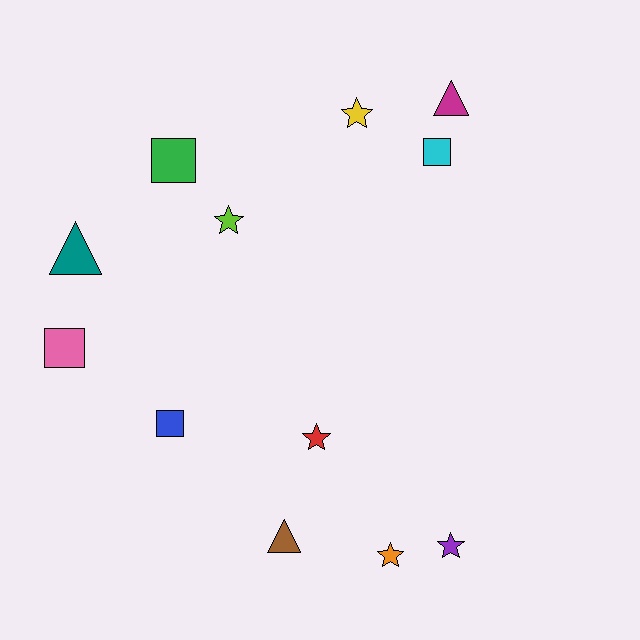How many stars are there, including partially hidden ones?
There are 5 stars.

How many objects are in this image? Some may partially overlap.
There are 12 objects.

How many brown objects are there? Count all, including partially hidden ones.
There is 1 brown object.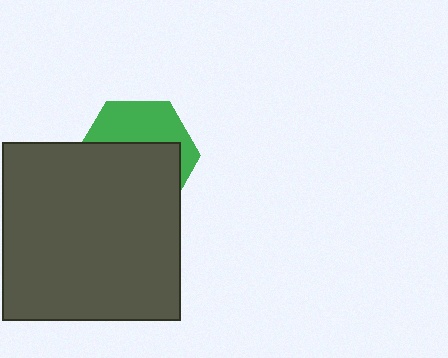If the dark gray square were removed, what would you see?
You would see the complete green hexagon.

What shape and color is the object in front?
The object in front is a dark gray square.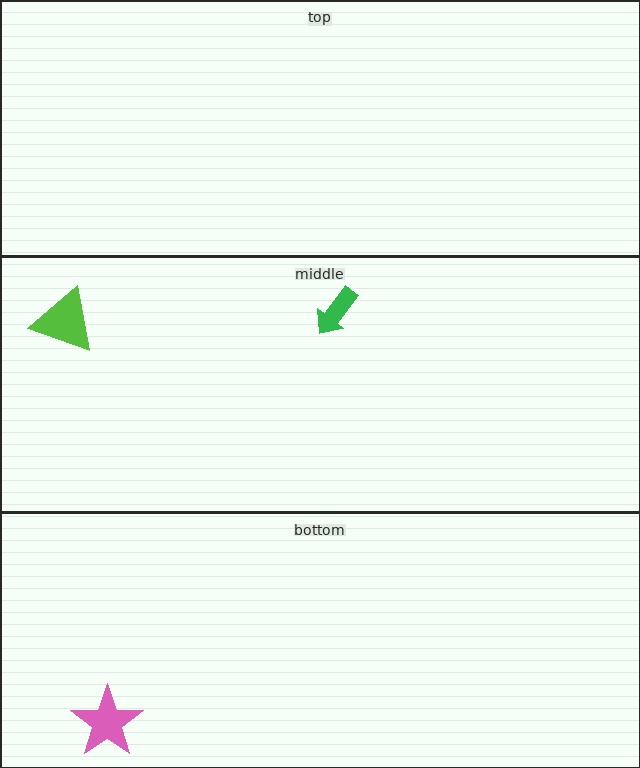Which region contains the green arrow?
The middle region.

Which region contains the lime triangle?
The middle region.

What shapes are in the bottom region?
The pink star.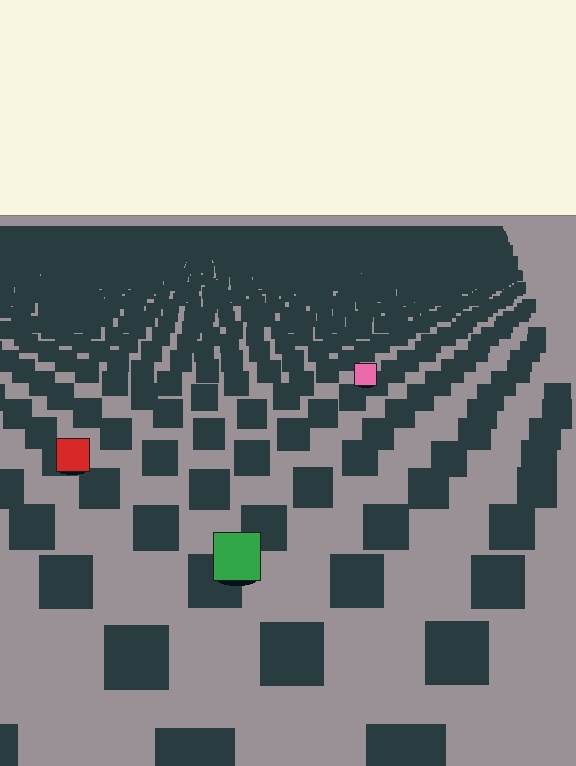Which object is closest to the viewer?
The green square is closest. The texture marks near it are larger and more spread out.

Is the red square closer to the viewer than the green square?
No. The green square is closer — you can tell from the texture gradient: the ground texture is coarser near it.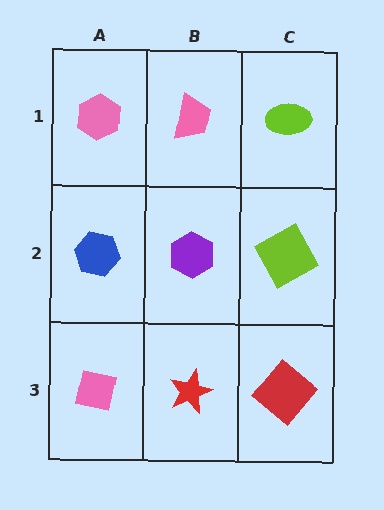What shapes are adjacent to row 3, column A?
A blue hexagon (row 2, column A), a red star (row 3, column B).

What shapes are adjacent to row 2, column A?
A pink hexagon (row 1, column A), a pink square (row 3, column A), a purple hexagon (row 2, column B).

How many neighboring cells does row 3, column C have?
2.